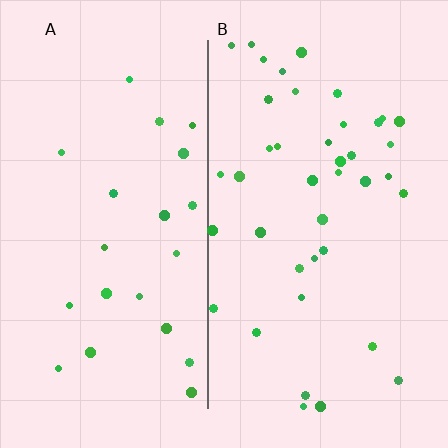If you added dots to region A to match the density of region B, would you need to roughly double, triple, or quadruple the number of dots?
Approximately double.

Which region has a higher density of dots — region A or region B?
B (the right).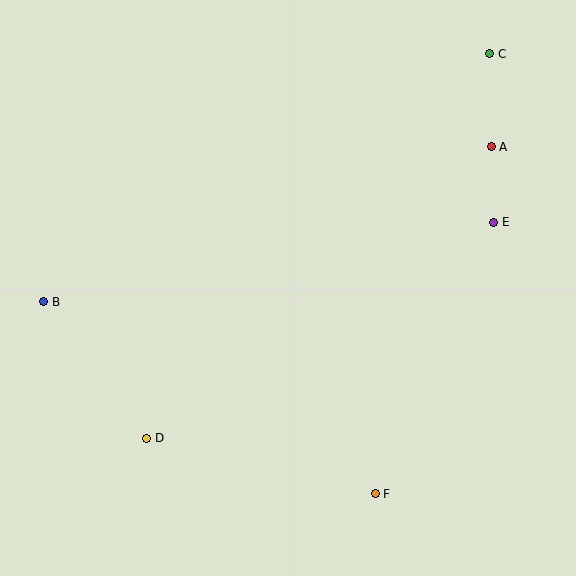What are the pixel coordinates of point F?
Point F is at (375, 494).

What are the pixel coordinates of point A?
Point A is at (491, 147).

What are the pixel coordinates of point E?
Point E is at (494, 222).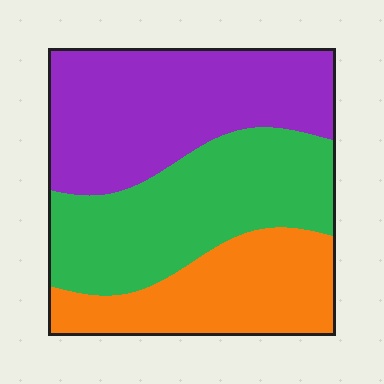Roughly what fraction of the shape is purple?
Purple takes up between a third and a half of the shape.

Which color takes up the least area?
Orange, at roughly 25%.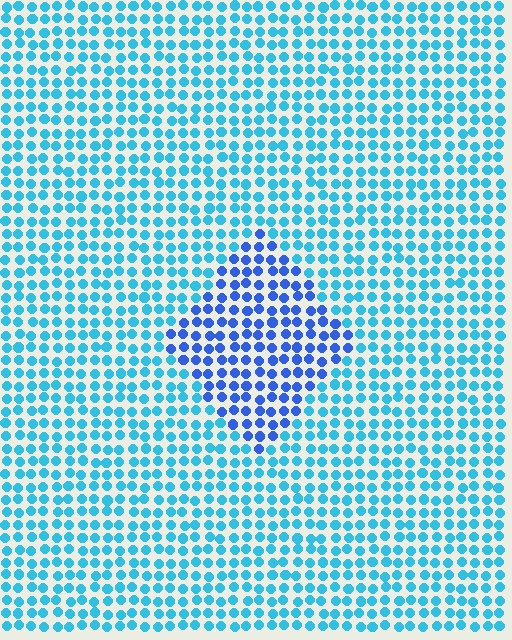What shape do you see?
I see a diamond.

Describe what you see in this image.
The image is filled with small cyan elements in a uniform arrangement. A diamond-shaped region is visible where the elements are tinted to a slightly different hue, forming a subtle color boundary.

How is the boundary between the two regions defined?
The boundary is defined purely by a slight shift in hue (about 33 degrees). Spacing, size, and orientation are identical on both sides.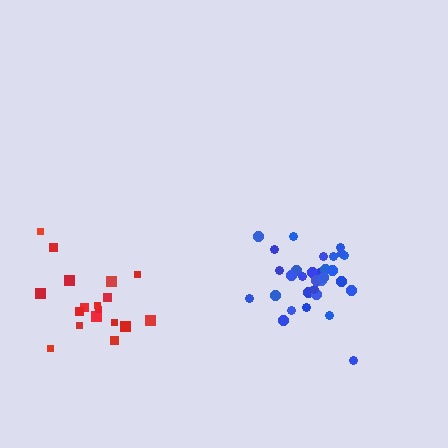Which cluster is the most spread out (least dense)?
Red.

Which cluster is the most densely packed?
Blue.